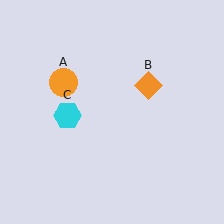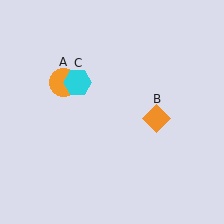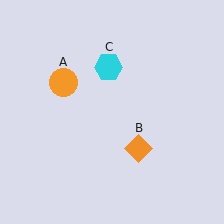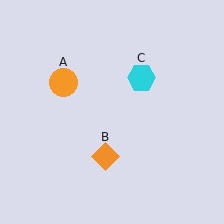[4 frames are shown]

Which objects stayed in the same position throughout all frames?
Orange circle (object A) remained stationary.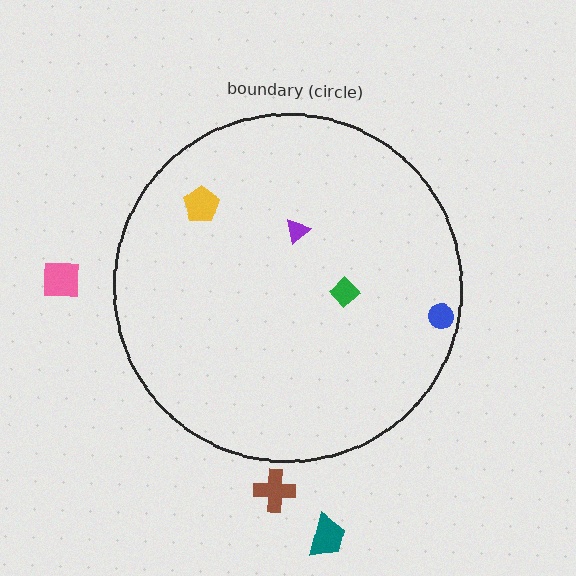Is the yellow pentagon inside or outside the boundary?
Inside.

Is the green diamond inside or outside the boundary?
Inside.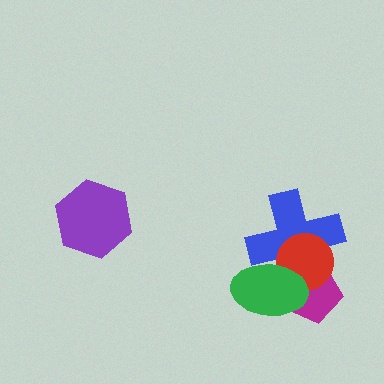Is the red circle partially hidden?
Yes, it is partially covered by another shape.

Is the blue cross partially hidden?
Yes, it is partially covered by another shape.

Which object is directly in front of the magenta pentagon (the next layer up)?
The blue cross is directly in front of the magenta pentagon.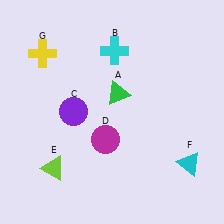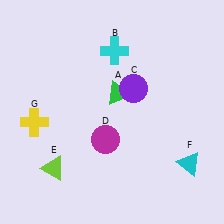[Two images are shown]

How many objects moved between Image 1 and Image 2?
2 objects moved between the two images.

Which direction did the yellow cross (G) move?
The yellow cross (G) moved down.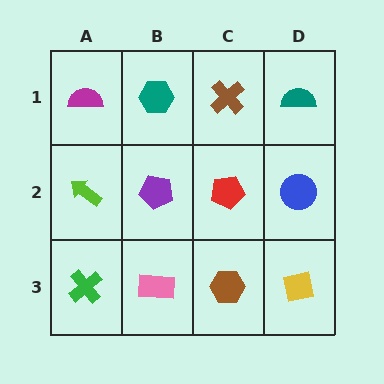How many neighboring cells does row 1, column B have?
3.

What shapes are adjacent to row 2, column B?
A teal hexagon (row 1, column B), a pink rectangle (row 3, column B), a lime arrow (row 2, column A), a red pentagon (row 2, column C).